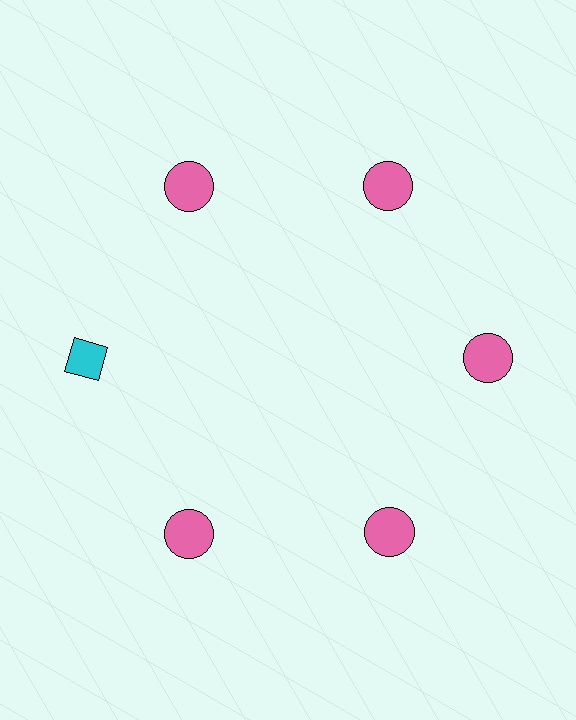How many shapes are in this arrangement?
There are 6 shapes arranged in a ring pattern.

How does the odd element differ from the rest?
It differs in both color (cyan instead of pink) and shape (diamond instead of circle).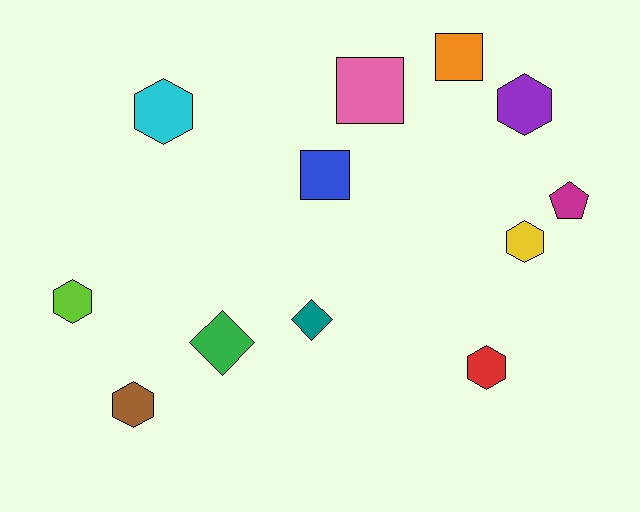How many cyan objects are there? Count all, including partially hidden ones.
There is 1 cyan object.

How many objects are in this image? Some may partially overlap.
There are 12 objects.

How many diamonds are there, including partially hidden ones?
There are 2 diamonds.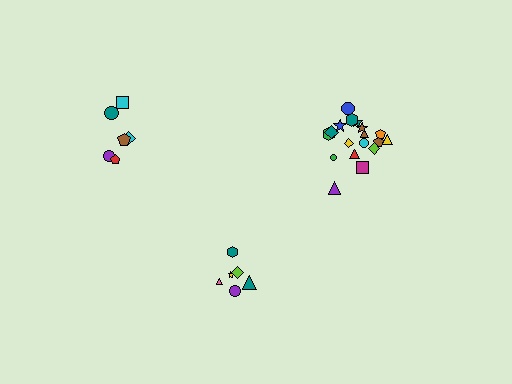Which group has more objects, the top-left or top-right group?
The top-right group.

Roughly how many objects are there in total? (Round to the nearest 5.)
Roughly 30 objects in total.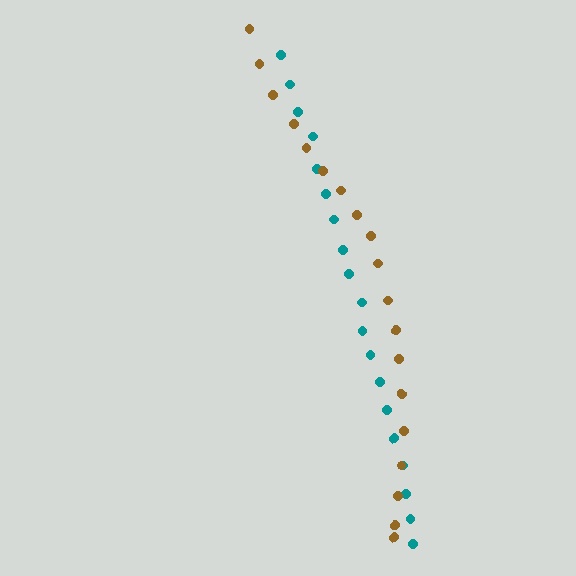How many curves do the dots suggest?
There are 2 distinct paths.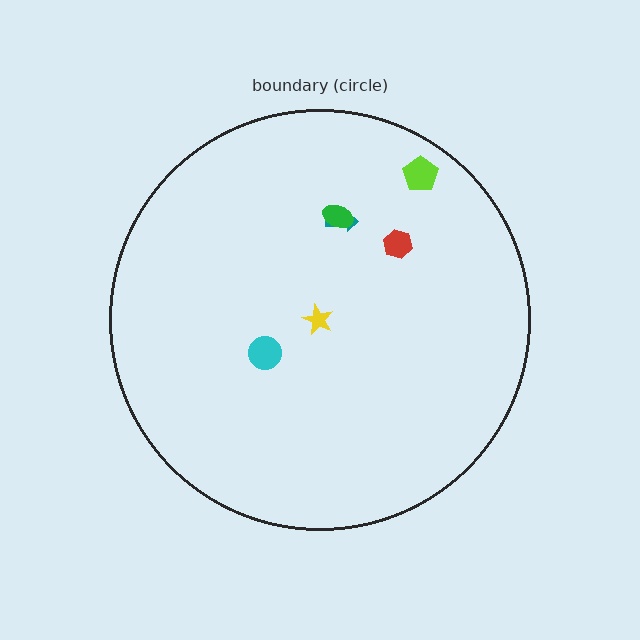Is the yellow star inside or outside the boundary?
Inside.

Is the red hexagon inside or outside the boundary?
Inside.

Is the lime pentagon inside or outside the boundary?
Inside.